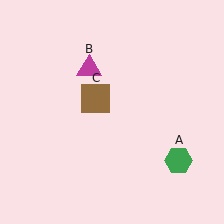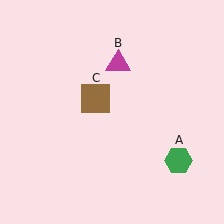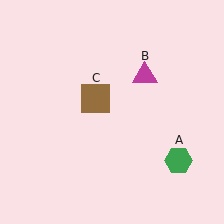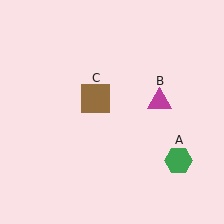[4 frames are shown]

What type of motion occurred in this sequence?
The magenta triangle (object B) rotated clockwise around the center of the scene.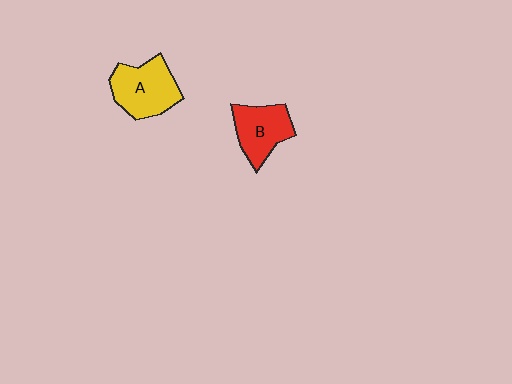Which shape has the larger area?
Shape A (yellow).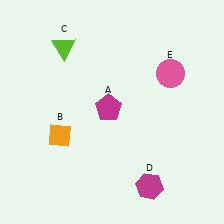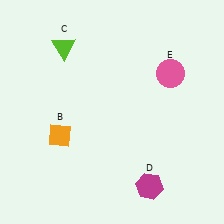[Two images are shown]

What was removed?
The magenta pentagon (A) was removed in Image 2.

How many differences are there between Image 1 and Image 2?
There is 1 difference between the two images.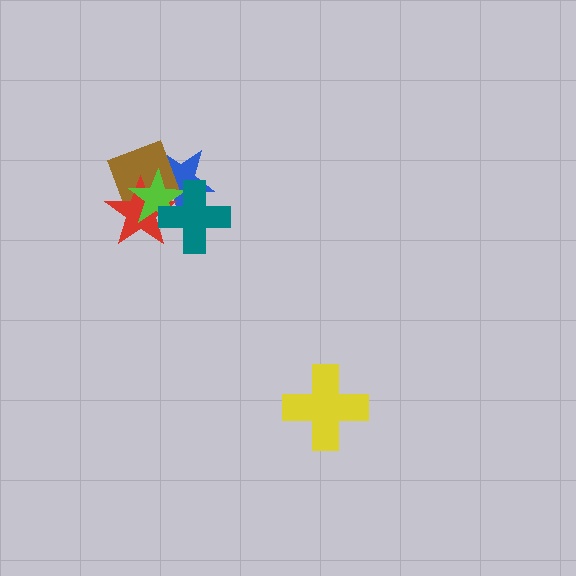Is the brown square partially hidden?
Yes, it is partially covered by another shape.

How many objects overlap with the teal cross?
3 objects overlap with the teal cross.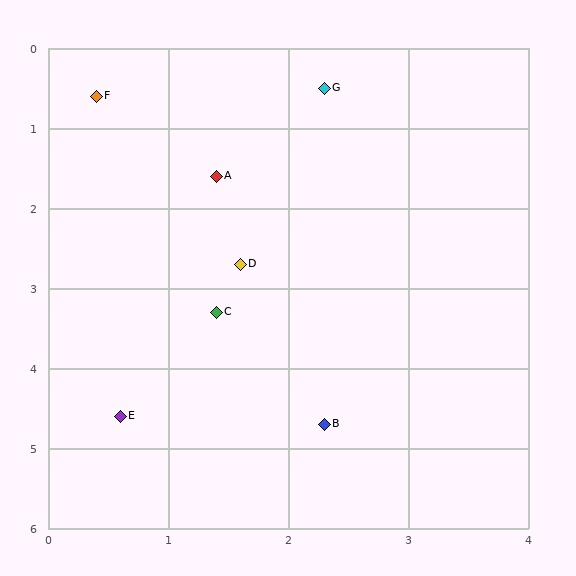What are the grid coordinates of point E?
Point E is at approximately (0.6, 4.6).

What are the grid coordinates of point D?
Point D is at approximately (1.6, 2.7).